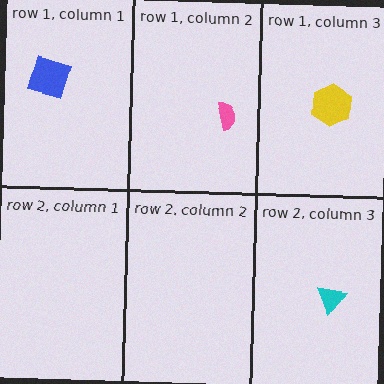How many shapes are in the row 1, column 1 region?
1.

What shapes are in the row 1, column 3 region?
The yellow hexagon.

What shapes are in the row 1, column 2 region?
The pink semicircle.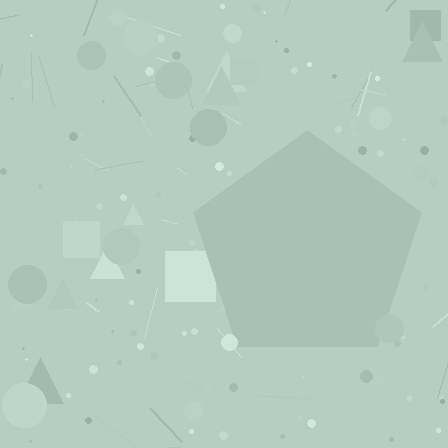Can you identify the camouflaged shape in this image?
The camouflaged shape is a pentagon.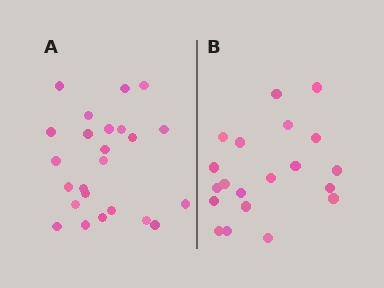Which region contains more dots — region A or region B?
Region A (the left region) has more dots.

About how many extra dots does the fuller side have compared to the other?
Region A has about 4 more dots than region B.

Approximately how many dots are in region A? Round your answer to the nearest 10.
About 20 dots. (The exact count is 24, which rounds to 20.)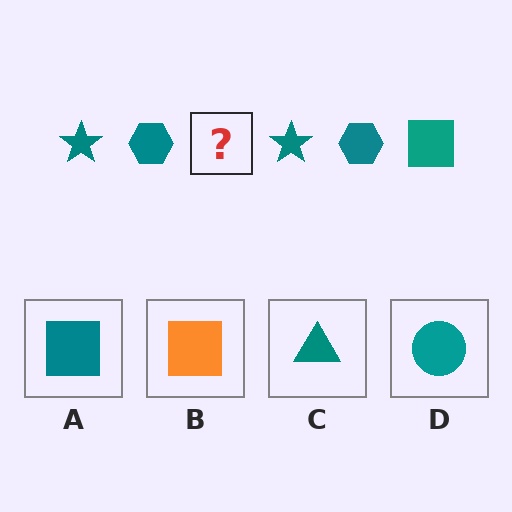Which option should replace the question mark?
Option A.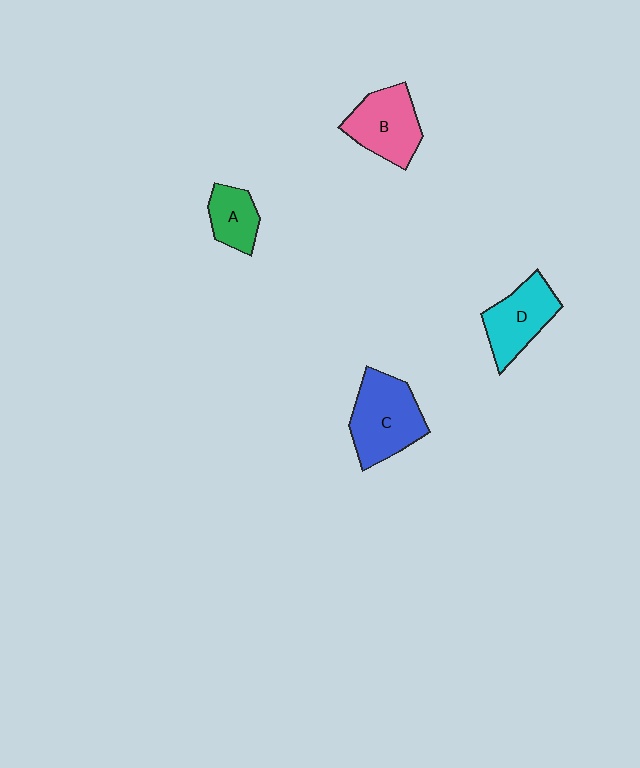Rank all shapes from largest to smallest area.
From largest to smallest: C (blue), B (pink), D (cyan), A (green).